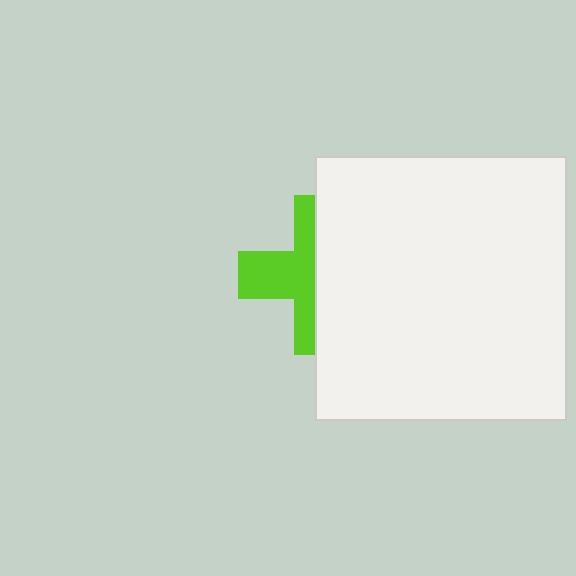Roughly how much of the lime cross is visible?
About half of it is visible (roughly 48%).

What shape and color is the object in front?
The object in front is a white rectangle.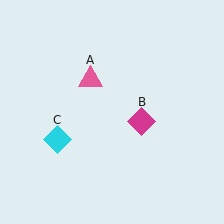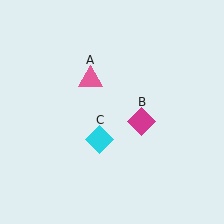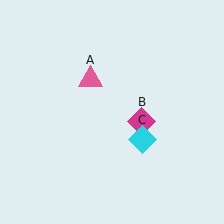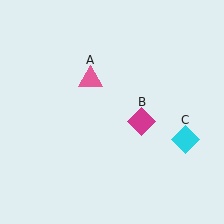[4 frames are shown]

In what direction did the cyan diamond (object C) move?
The cyan diamond (object C) moved right.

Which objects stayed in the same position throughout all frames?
Pink triangle (object A) and magenta diamond (object B) remained stationary.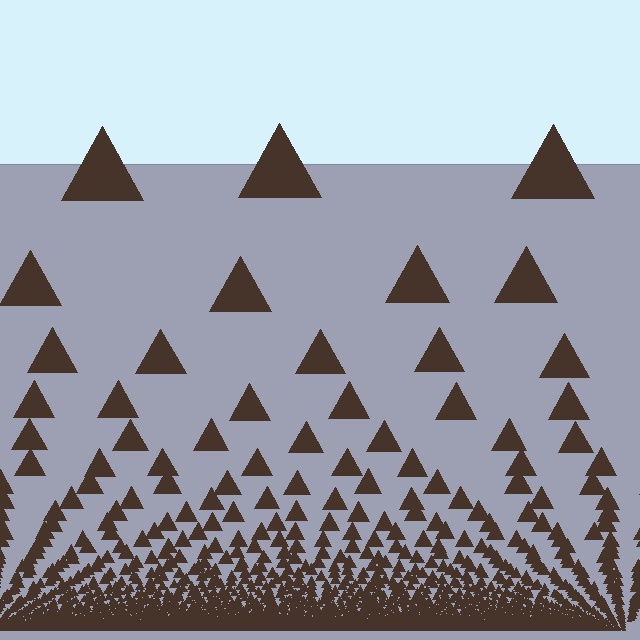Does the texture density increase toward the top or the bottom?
Density increases toward the bottom.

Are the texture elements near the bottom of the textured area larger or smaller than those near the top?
Smaller. The gradient is inverted — elements near the bottom are smaller and denser.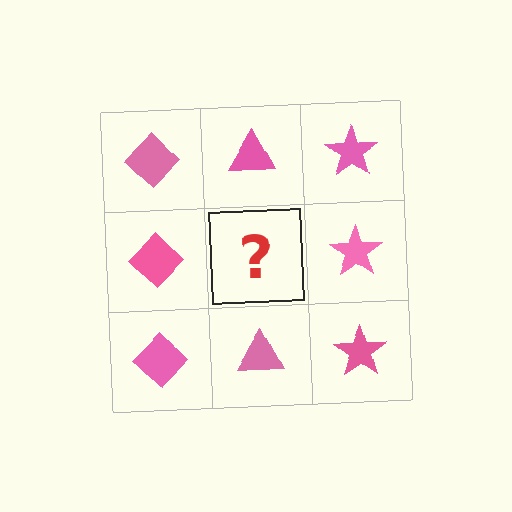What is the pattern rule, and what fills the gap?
The rule is that each column has a consistent shape. The gap should be filled with a pink triangle.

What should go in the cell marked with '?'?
The missing cell should contain a pink triangle.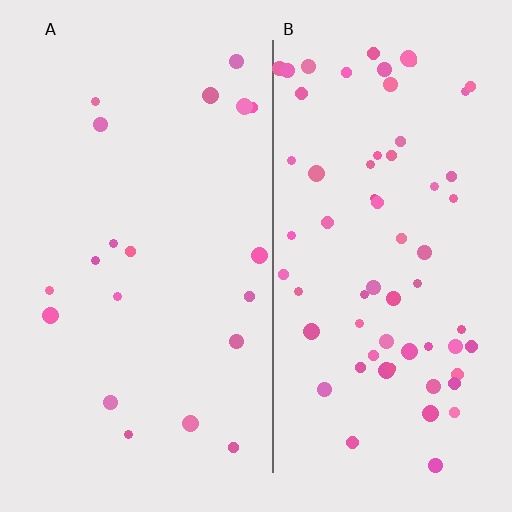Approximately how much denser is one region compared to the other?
Approximately 3.3× — region B over region A.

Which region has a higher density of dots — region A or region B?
B (the right).